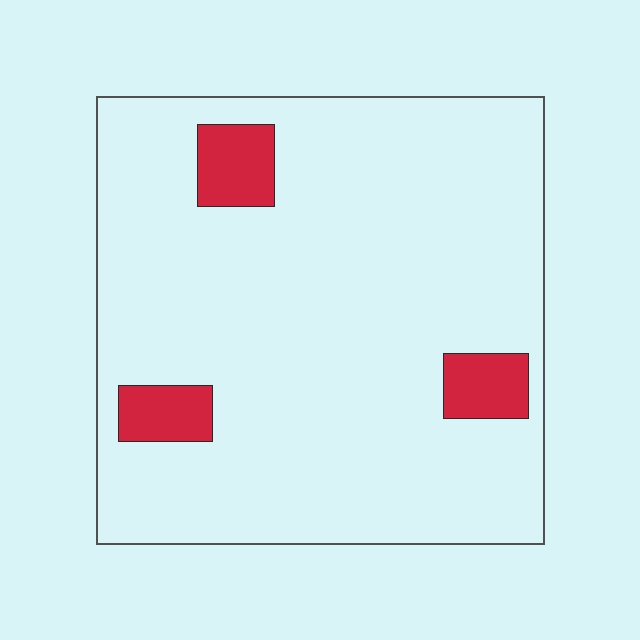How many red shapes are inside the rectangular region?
3.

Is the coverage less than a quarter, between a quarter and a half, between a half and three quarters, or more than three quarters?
Less than a quarter.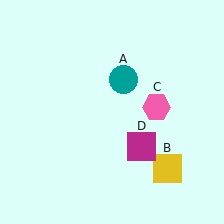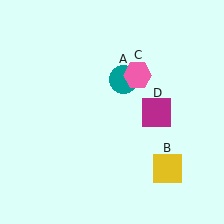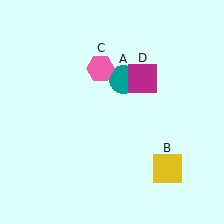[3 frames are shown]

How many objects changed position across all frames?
2 objects changed position: pink hexagon (object C), magenta square (object D).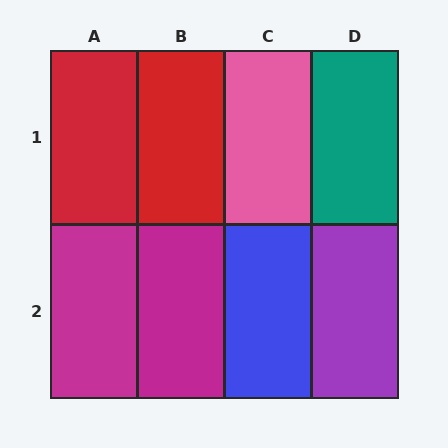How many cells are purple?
1 cell is purple.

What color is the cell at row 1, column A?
Red.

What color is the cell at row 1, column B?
Red.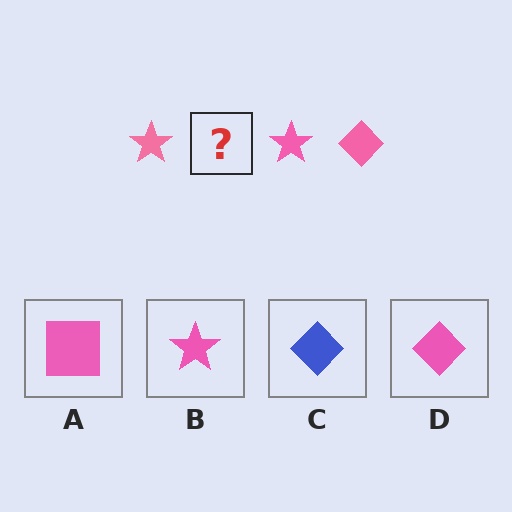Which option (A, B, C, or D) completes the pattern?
D.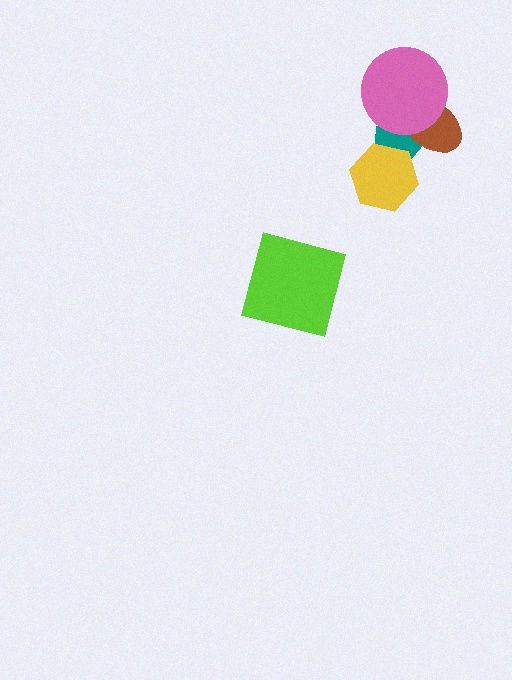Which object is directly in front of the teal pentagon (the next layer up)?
The yellow hexagon is directly in front of the teal pentagon.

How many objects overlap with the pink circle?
2 objects overlap with the pink circle.